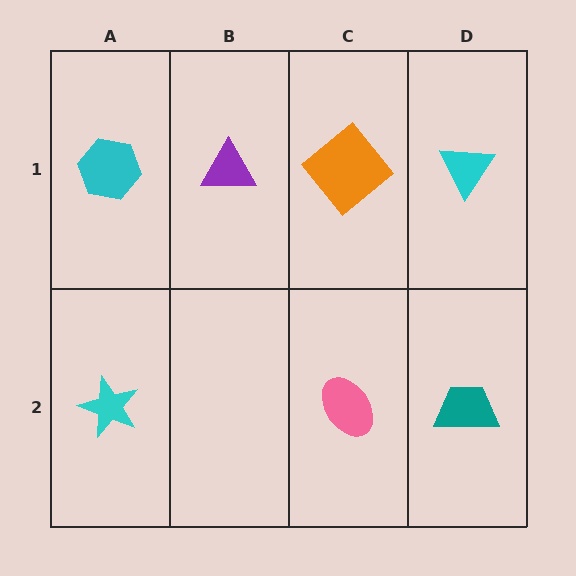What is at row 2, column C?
A pink ellipse.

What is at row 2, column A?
A cyan star.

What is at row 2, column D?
A teal trapezoid.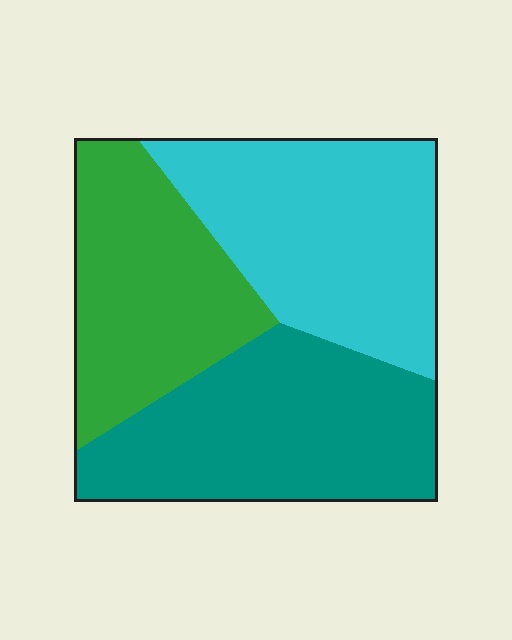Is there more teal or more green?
Teal.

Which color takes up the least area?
Green, at roughly 30%.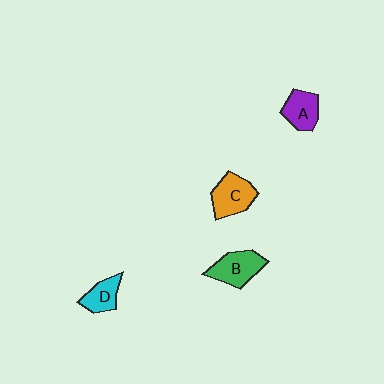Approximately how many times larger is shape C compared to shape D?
Approximately 1.4 times.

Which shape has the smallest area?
Shape D (cyan).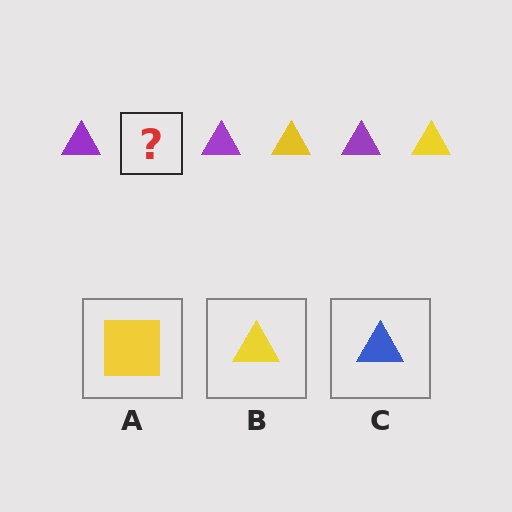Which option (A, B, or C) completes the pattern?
B.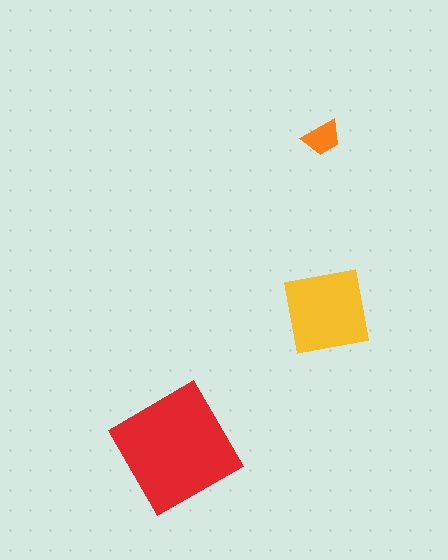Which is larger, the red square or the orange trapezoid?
The red square.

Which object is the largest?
The red square.